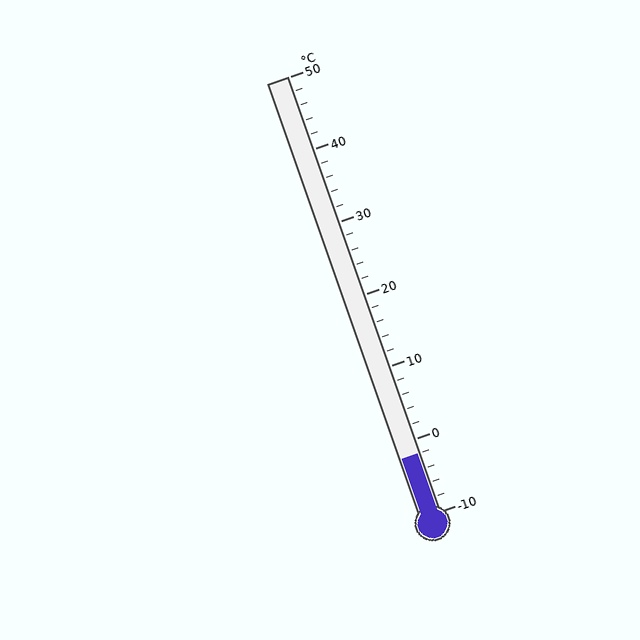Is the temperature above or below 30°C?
The temperature is below 30°C.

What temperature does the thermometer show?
The thermometer shows approximately -2°C.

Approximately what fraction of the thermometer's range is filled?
The thermometer is filled to approximately 15% of its range.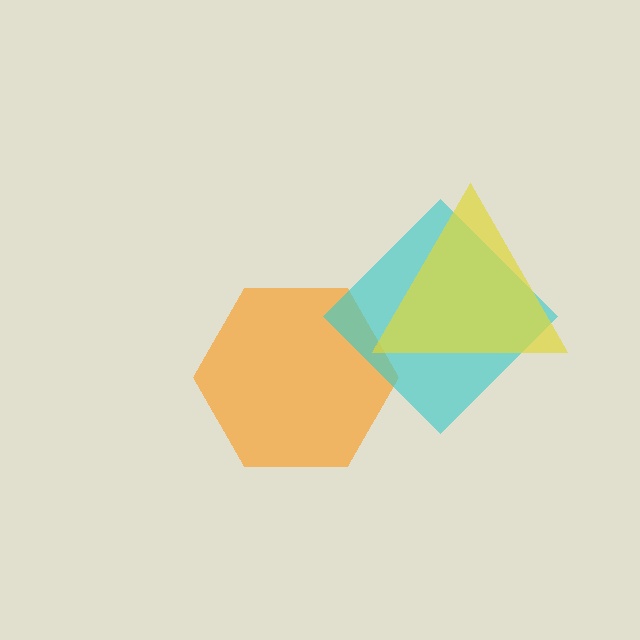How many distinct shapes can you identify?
There are 3 distinct shapes: an orange hexagon, a cyan diamond, a yellow triangle.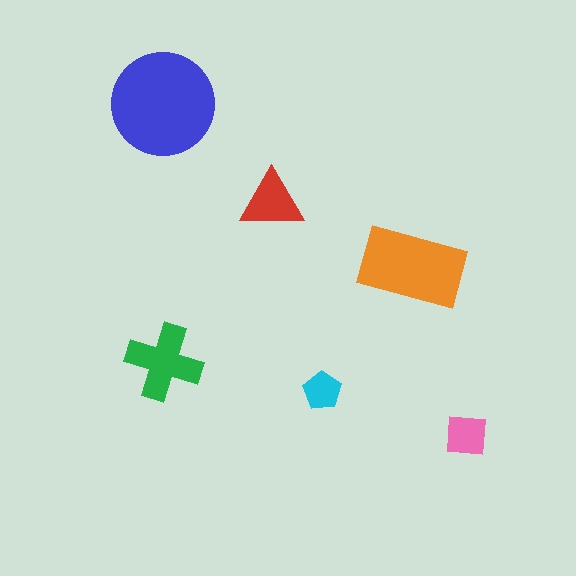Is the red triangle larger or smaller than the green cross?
Smaller.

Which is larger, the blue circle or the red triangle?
The blue circle.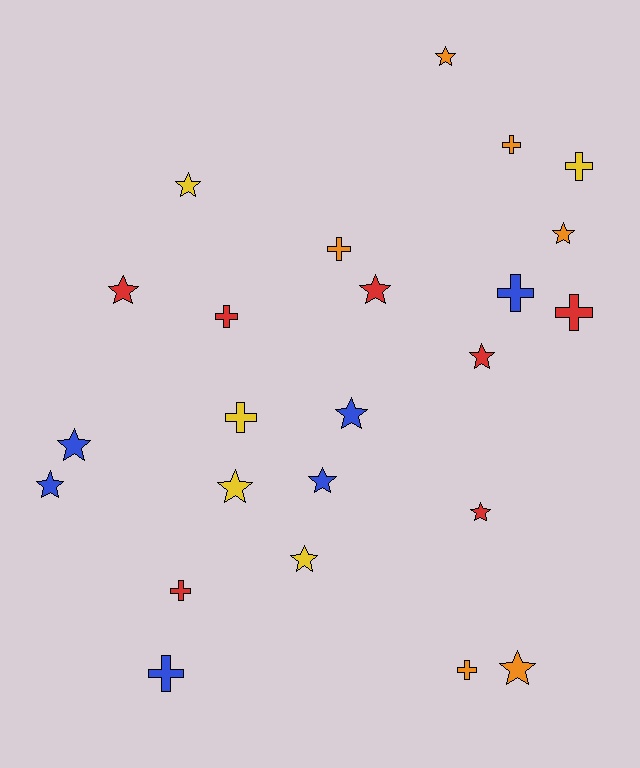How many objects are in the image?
There are 24 objects.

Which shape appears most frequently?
Star, with 14 objects.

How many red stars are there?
There are 4 red stars.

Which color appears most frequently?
Red, with 7 objects.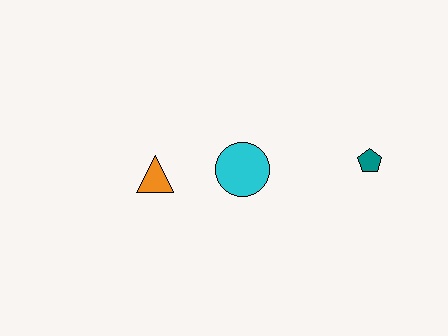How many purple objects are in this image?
There are no purple objects.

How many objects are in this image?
There are 3 objects.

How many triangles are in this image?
There is 1 triangle.